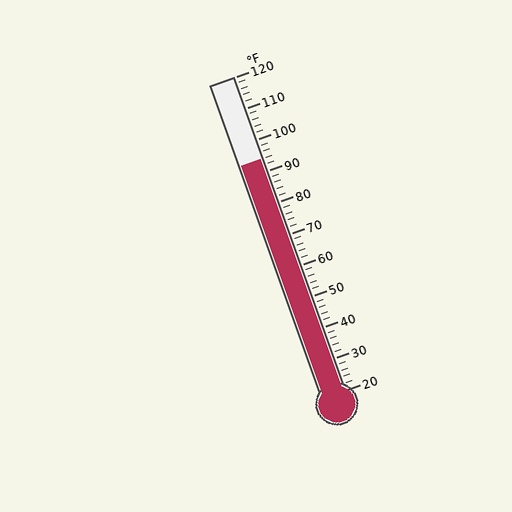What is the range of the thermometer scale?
The thermometer scale ranges from 20°F to 120°F.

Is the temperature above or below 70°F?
The temperature is above 70°F.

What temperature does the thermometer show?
The thermometer shows approximately 94°F.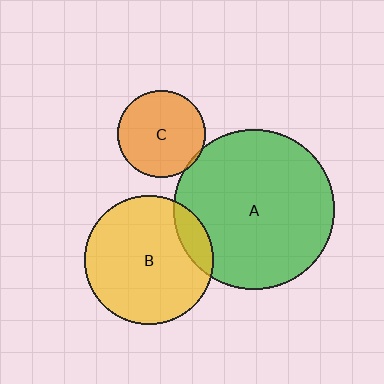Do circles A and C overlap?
Yes.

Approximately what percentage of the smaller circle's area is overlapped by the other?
Approximately 5%.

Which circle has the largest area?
Circle A (green).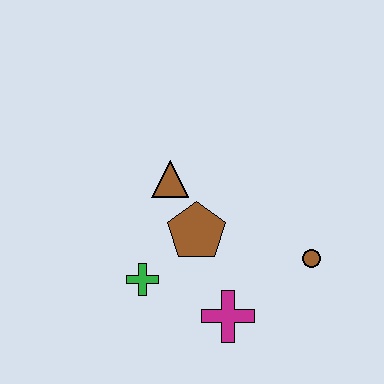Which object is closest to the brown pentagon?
The brown triangle is closest to the brown pentagon.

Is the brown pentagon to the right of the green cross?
Yes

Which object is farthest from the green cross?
The brown circle is farthest from the green cross.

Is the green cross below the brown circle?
Yes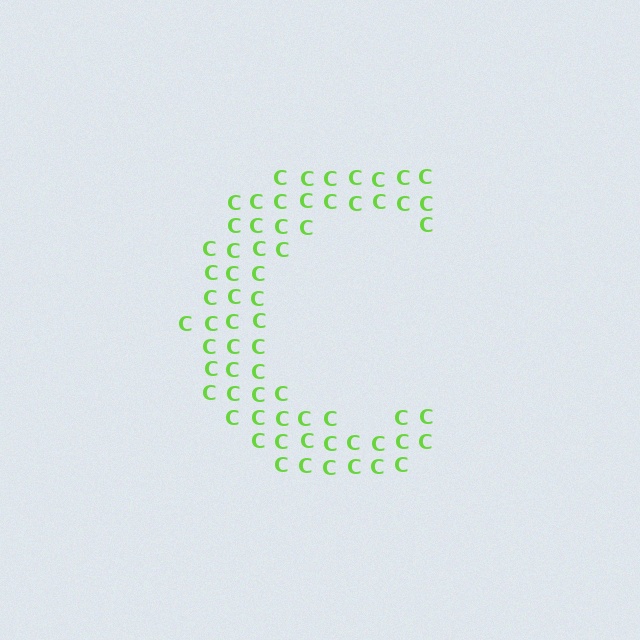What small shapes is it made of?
It is made of small letter C's.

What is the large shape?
The large shape is the letter C.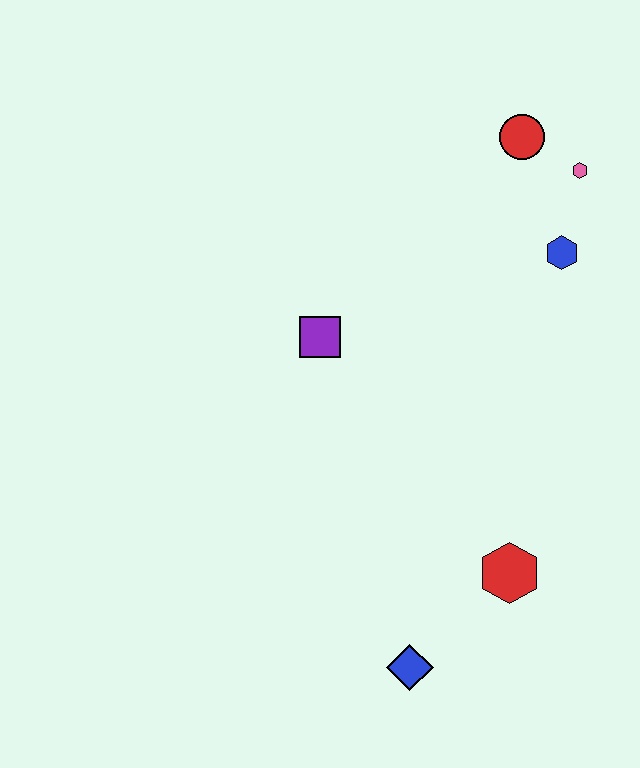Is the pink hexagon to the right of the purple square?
Yes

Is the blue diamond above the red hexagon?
No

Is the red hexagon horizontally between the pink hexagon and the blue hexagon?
No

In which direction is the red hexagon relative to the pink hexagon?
The red hexagon is below the pink hexagon.